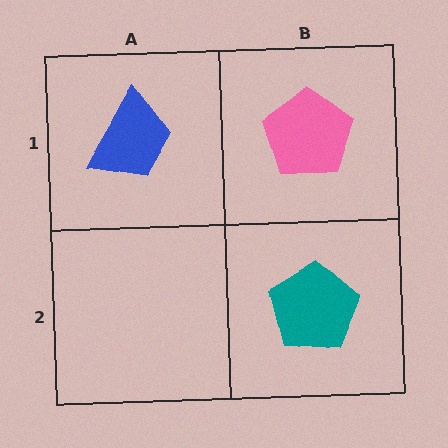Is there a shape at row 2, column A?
No, that cell is empty.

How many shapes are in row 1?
2 shapes.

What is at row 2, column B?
A teal pentagon.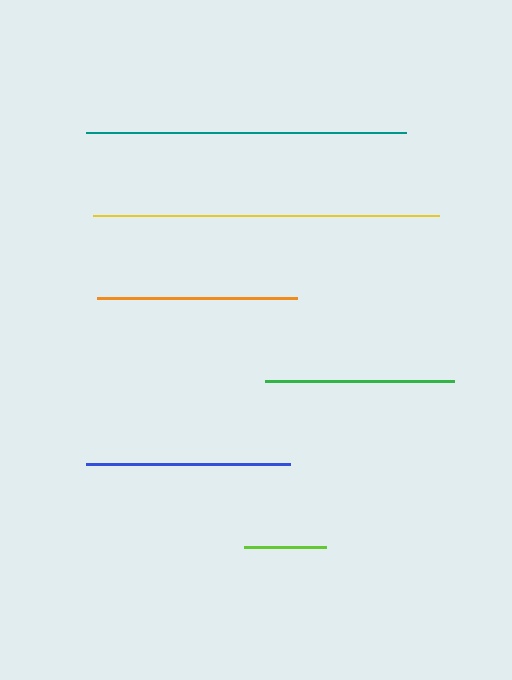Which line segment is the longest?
The yellow line is the longest at approximately 346 pixels.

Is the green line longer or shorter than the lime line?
The green line is longer than the lime line.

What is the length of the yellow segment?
The yellow segment is approximately 346 pixels long.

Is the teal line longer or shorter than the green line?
The teal line is longer than the green line.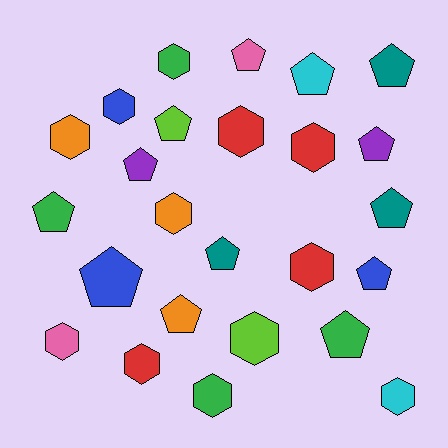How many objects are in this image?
There are 25 objects.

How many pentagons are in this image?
There are 13 pentagons.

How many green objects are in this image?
There are 4 green objects.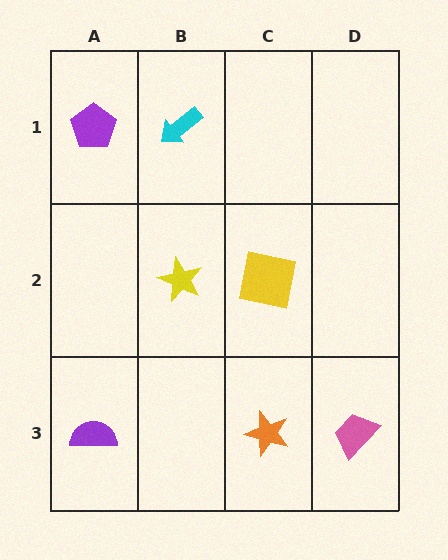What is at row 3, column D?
A pink trapezoid.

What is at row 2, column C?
A yellow square.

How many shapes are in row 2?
2 shapes.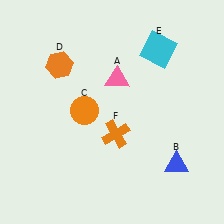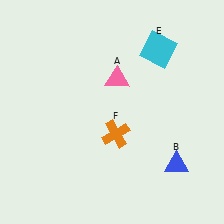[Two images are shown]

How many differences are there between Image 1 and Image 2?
There are 2 differences between the two images.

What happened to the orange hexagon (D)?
The orange hexagon (D) was removed in Image 2. It was in the top-left area of Image 1.